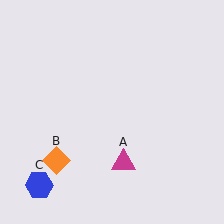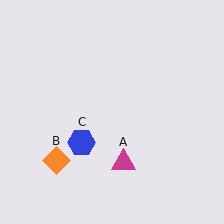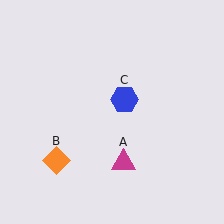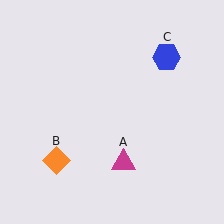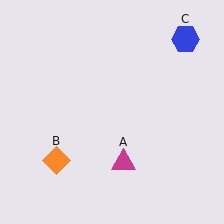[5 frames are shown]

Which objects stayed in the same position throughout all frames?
Magenta triangle (object A) and orange diamond (object B) remained stationary.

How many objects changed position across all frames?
1 object changed position: blue hexagon (object C).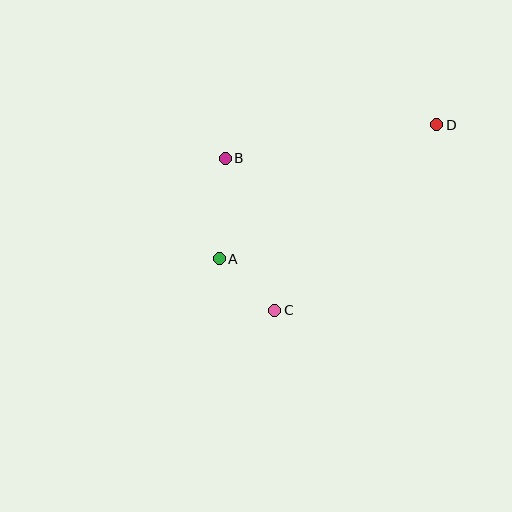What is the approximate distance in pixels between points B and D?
The distance between B and D is approximately 214 pixels.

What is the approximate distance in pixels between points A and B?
The distance between A and B is approximately 101 pixels.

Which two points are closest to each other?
Points A and C are closest to each other.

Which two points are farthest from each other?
Points A and D are farthest from each other.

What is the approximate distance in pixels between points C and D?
The distance between C and D is approximately 246 pixels.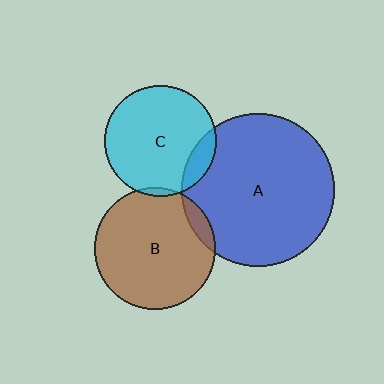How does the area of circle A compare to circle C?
Approximately 1.9 times.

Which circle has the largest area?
Circle A (blue).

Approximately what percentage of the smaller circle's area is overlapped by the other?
Approximately 5%.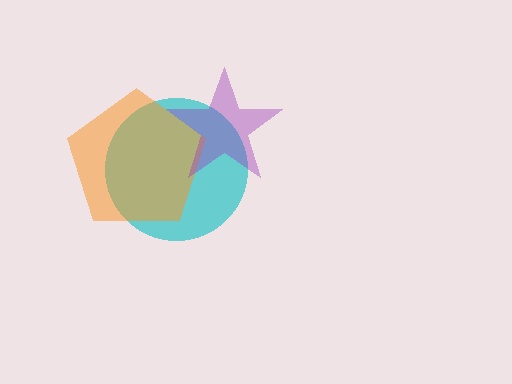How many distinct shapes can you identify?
There are 3 distinct shapes: a cyan circle, an orange pentagon, a purple star.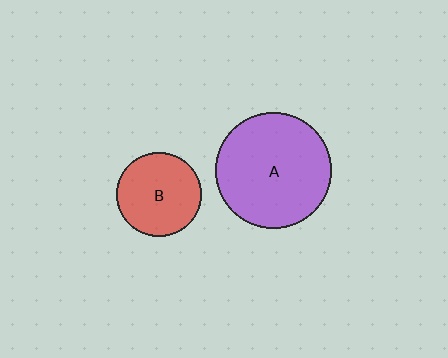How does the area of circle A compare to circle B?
Approximately 1.9 times.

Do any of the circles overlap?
No, none of the circles overlap.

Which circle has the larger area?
Circle A (purple).